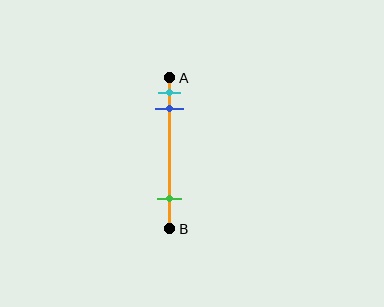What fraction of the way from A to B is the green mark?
The green mark is approximately 80% (0.8) of the way from A to B.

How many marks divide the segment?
There are 3 marks dividing the segment.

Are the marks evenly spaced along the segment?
No, the marks are not evenly spaced.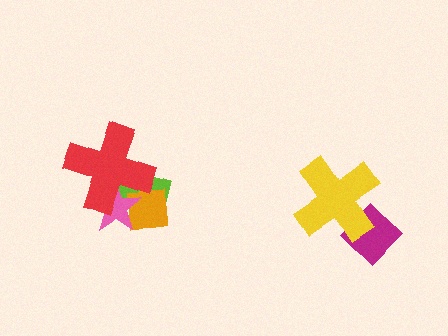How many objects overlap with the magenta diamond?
1 object overlaps with the magenta diamond.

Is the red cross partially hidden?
No, no other shape covers it.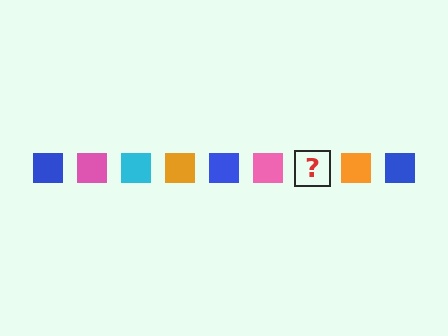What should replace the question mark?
The question mark should be replaced with a cyan square.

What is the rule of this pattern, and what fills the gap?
The rule is that the pattern cycles through blue, pink, cyan, orange squares. The gap should be filled with a cyan square.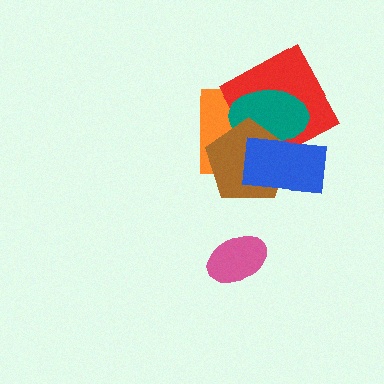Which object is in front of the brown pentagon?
The blue rectangle is in front of the brown pentagon.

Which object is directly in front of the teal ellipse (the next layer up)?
The brown pentagon is directly in front of the teal ellipse.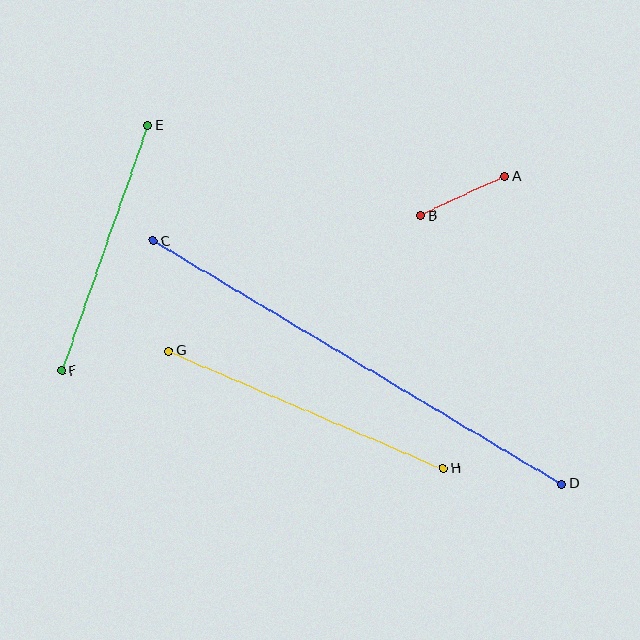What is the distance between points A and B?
The distance is approximately 93 pixels.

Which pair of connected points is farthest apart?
Points C and D are farthest apart.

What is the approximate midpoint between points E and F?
The midpoint is at approximately (105, 248) pixels.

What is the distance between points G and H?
The distance is approximately 299 pixels.